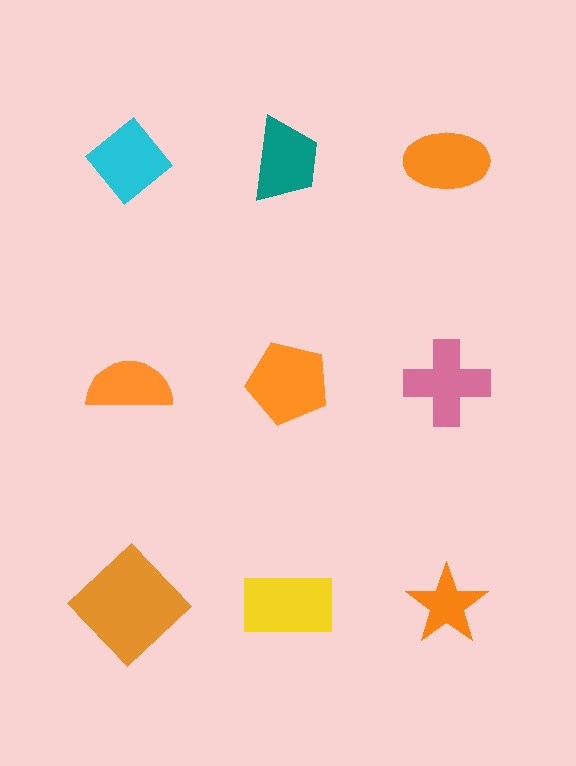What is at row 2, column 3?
A pink cross.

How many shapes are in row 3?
3 shapes.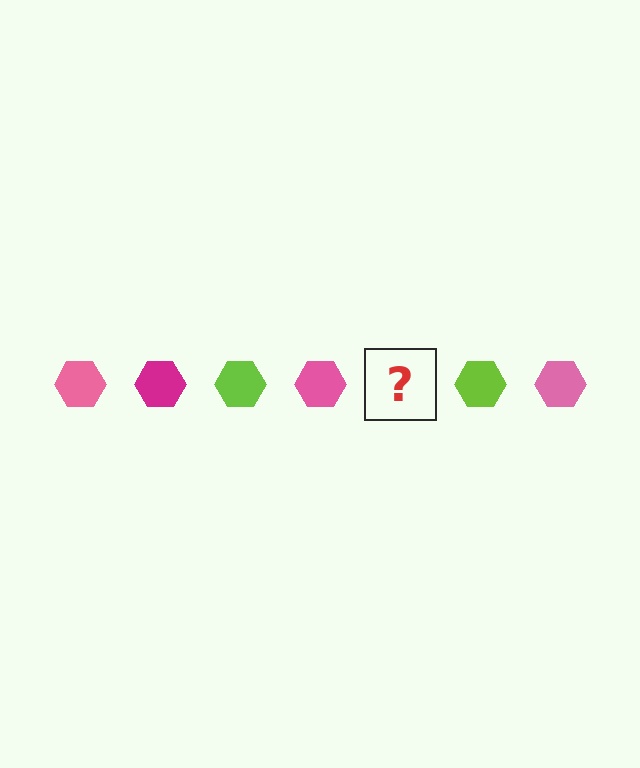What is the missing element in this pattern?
The missing element is a magenta hexagon.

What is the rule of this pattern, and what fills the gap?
The rule is that the pattern cycles through pink, magenta, lime hexagons. The gap should be filled with a magenta hexagon.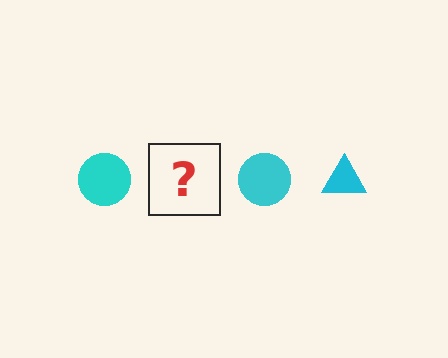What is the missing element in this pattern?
The missing element is a cyan triangle.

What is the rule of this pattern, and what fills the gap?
The rule is that the pattern cycles through circle, triangle shapes in cyan. The gap should be filled with a cyan triangle.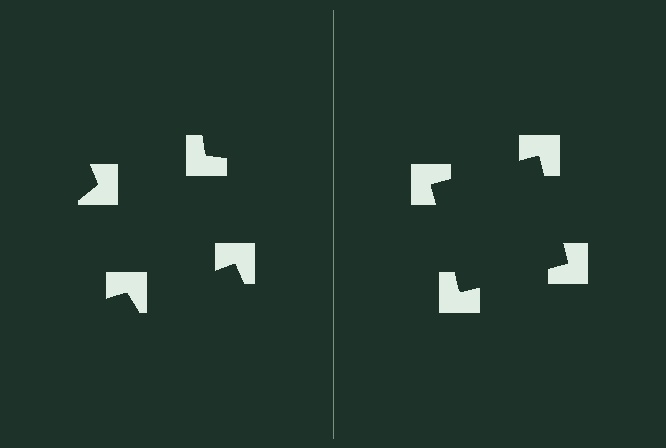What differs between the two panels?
The notched squares are positioned identically on both sides; only the wedge orientations differ. On the right they align to a square; on the left they are misaligned.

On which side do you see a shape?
An illusory square appears on the right side. On the left side the wedge cuts are rotated, so no coherent shape forms.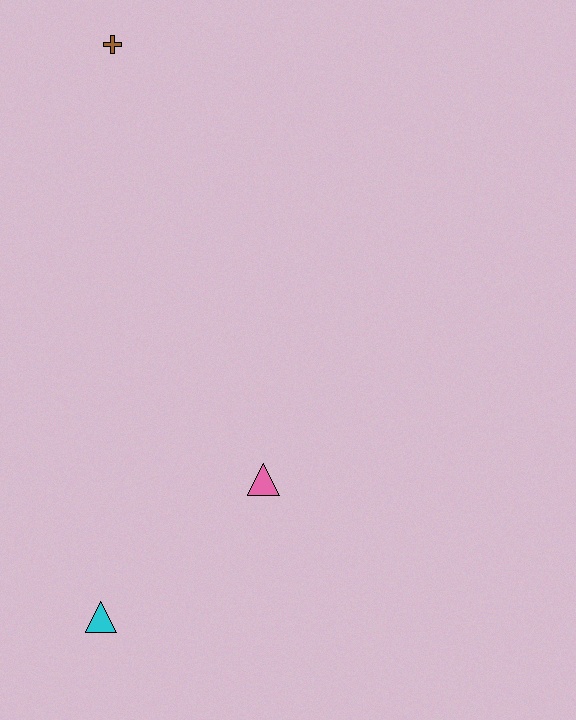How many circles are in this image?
There are no circles.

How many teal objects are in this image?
There are no teal objects.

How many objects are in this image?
There are 3 objects.